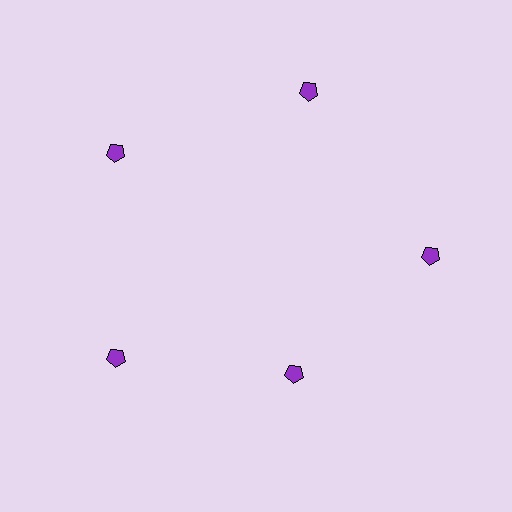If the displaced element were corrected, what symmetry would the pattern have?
It would have 5-fold rotational symmetry — the pattern would map onto itself every 72 degrees.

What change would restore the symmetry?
The symmetry would be restored by moving it outward, back onto the ring so that all 5 pentagons sit at equal angles and equal distance from the center.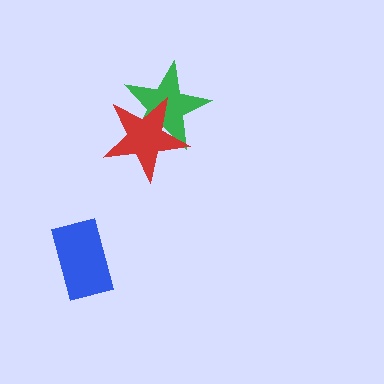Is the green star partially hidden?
Yes, it is partially covered by another shape.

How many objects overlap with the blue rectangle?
0 objects overlap with the blue rectangle.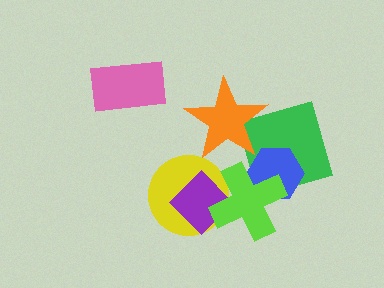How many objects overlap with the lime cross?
4 objects overlap with the lime cross.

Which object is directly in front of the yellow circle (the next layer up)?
The purple diamond is directly in front of the yellow circle.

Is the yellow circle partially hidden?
Yes, it is partially covered by another shape.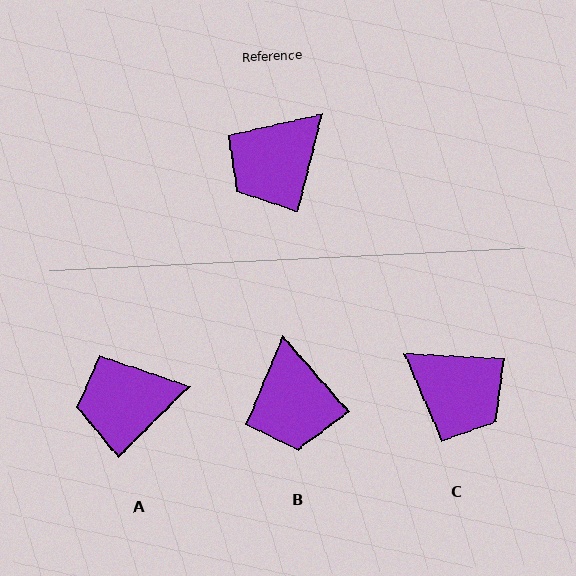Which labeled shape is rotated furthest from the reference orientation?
C, about 101 degrees away.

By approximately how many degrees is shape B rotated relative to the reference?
Approximately 55 degrees counter-clockwise.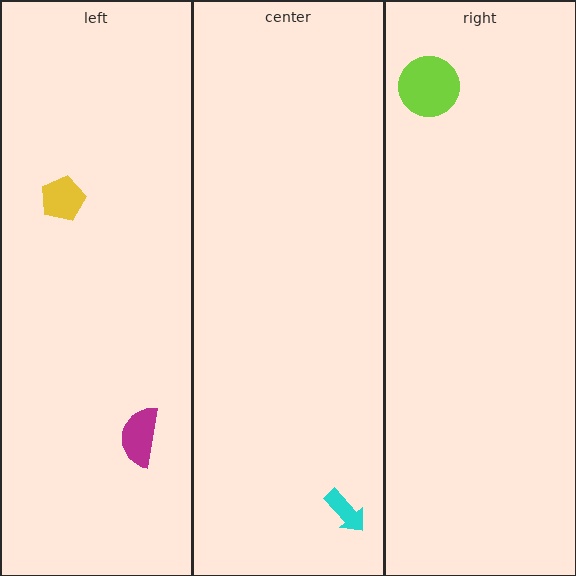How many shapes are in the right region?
1.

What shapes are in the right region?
The lime circle.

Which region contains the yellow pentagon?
The left region.